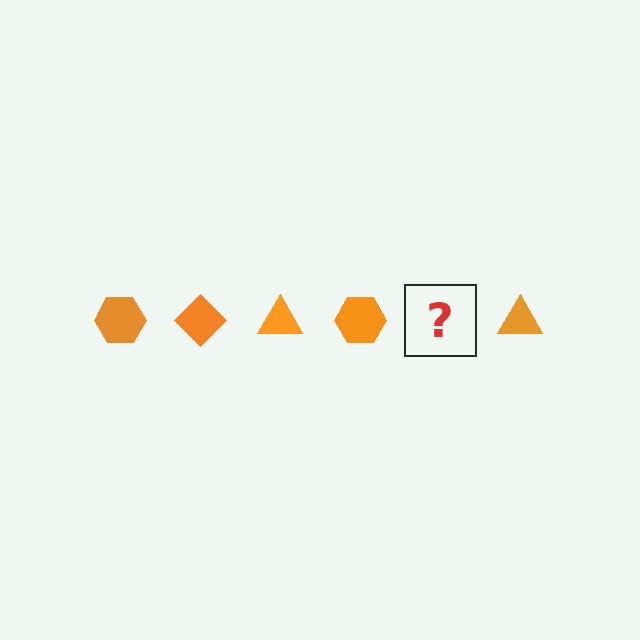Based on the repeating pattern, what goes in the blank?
The blank should be an orange diamond.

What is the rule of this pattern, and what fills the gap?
The rule is that the pattern cycles through hexagon, diamond, triangle shapes in orange. The gap should be filled with an orange diamond.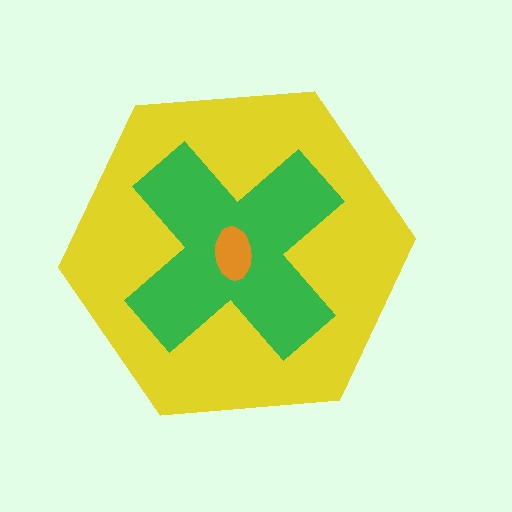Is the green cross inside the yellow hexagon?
Yes.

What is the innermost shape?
The orange ellipse.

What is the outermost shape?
The yellow hexagon.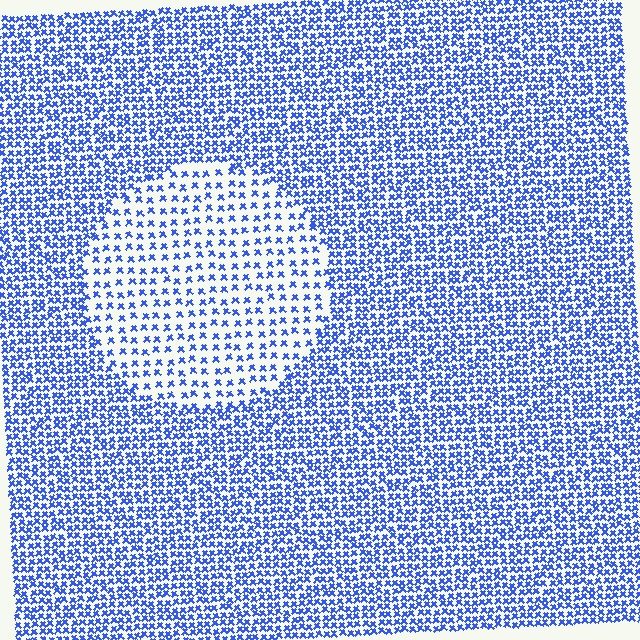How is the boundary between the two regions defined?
The boundary is defined by a change in element density (approximately 2.2x ratio). All elements are the same color, size, and shape.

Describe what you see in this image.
The image contains small blue elements arranged at two different densities. A circle-shaped region is visible where the elements are less densely packed than the surrounding area.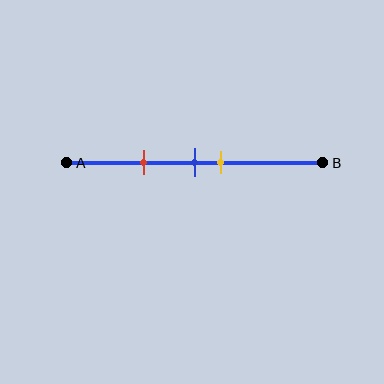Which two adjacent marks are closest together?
The blue and yellow marks are the closest adjacent pair.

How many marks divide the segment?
There are 3 marks dividing the segment.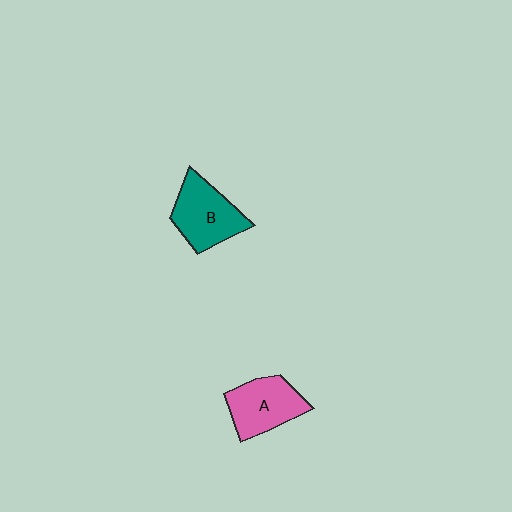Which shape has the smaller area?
Shape A (pink).